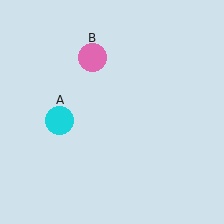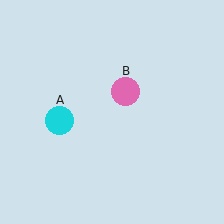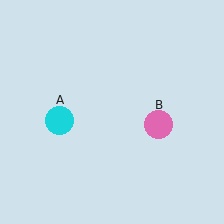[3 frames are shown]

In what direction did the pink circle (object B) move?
The pink circle (object B) moved down and to the right.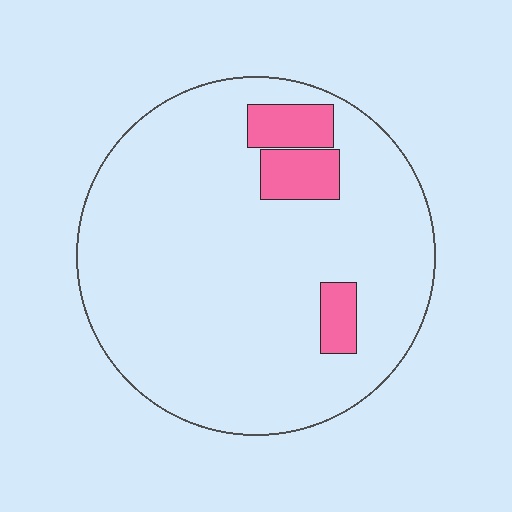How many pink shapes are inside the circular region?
3.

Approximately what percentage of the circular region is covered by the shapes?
Approximately 10%.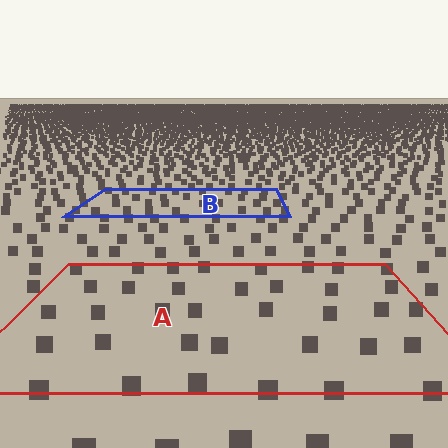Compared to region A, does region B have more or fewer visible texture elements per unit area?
Region B has more texture elements per unit area — they are packed more densely because it is farther away.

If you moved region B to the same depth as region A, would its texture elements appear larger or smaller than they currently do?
They would appear larger. At a closer depth, the same texture elements are projected at a bigger on-screen size.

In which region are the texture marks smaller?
The texture marks are smaller in region B, because it is farther away.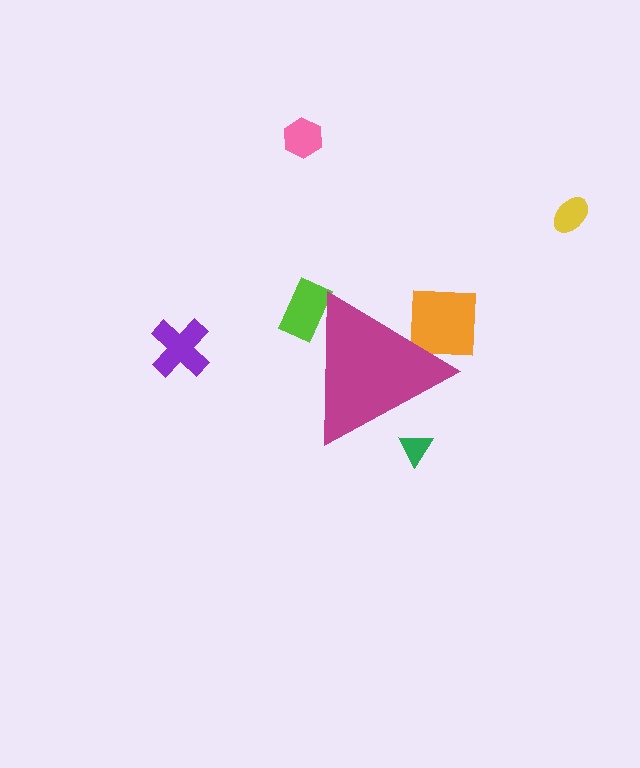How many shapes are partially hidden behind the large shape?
3 shapes are partially hidden.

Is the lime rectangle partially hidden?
Yes, the lime rectangle is partially hidden behind the magenta triangle.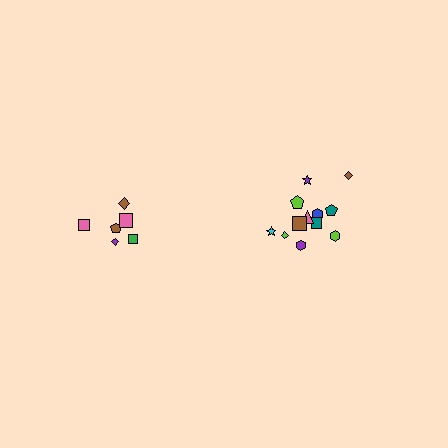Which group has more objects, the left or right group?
The right group.